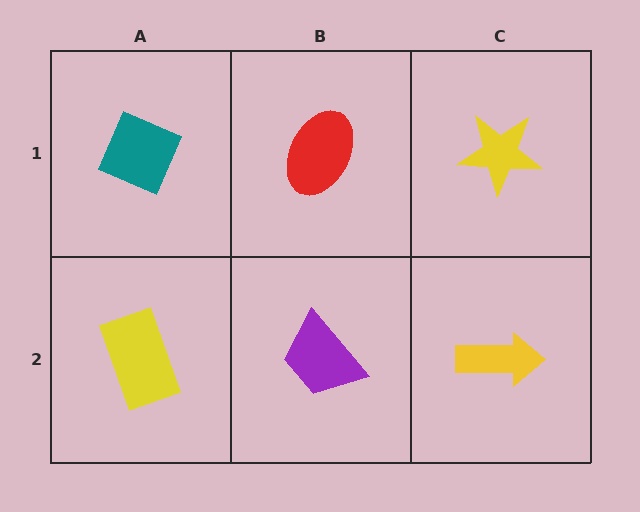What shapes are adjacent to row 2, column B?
A red ellipse (row 1, column B), a yellow rectangle (row 2, column A), a yellow arrow (row 2, column C).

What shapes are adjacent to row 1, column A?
A yellow rectangle (row 2, column A), a red ellipse (row 1, column B).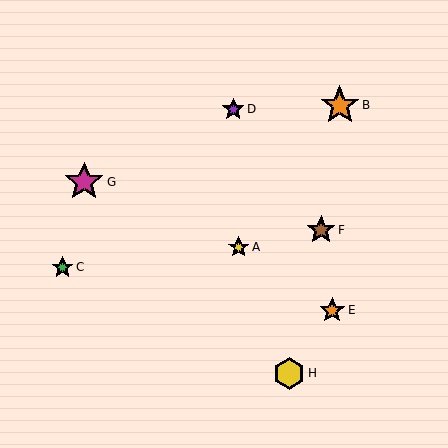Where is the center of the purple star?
The center of the purple star is at (233, 109).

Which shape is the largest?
The magenta star (labeled G) is the largest.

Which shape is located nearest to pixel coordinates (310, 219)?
The brown star (labeled F) at (321, 230) is nearest to that location.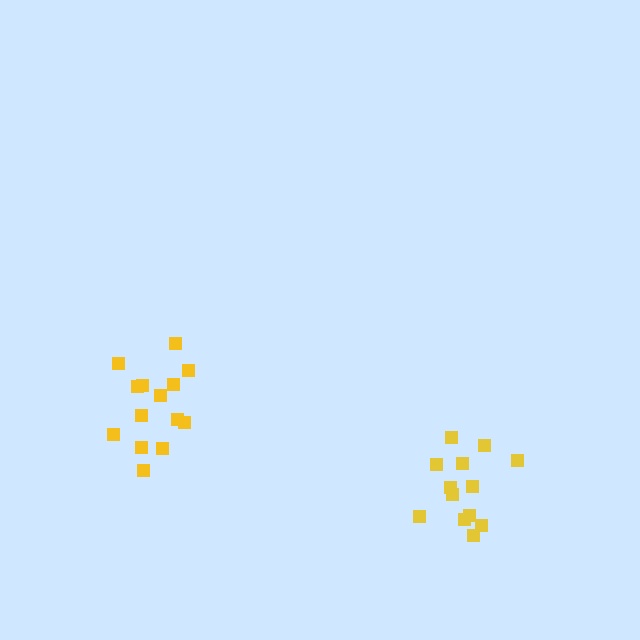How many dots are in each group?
Group 1: 13 dots, Group 2: 14 dots (27 total).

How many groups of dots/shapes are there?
There are 2 groups.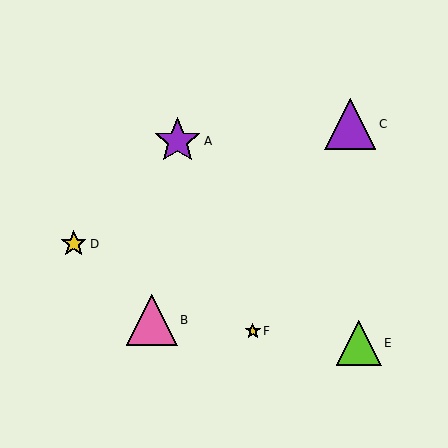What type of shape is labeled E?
Shape E is a lime triangle.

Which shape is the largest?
The purple triangle (labeled C) is the largest.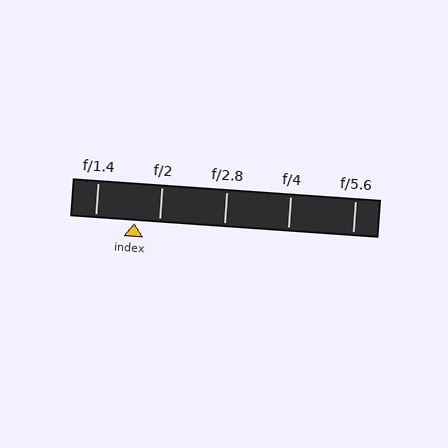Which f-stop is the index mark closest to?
The index mark is closest to f/2.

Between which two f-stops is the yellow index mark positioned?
The index mark is between f/1.4 and f/2.